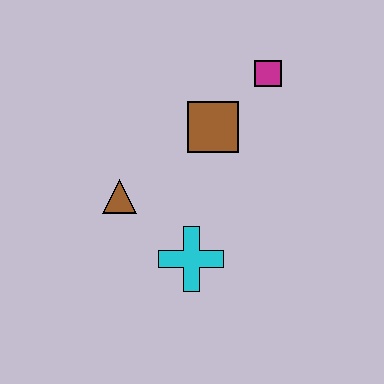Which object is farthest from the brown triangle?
The magenta square is farthest from the brown triangle.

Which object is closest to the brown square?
The magenta square is closest to the brown square.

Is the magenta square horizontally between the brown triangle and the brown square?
No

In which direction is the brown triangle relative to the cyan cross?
The brown triangle is to the left of the cyan cross.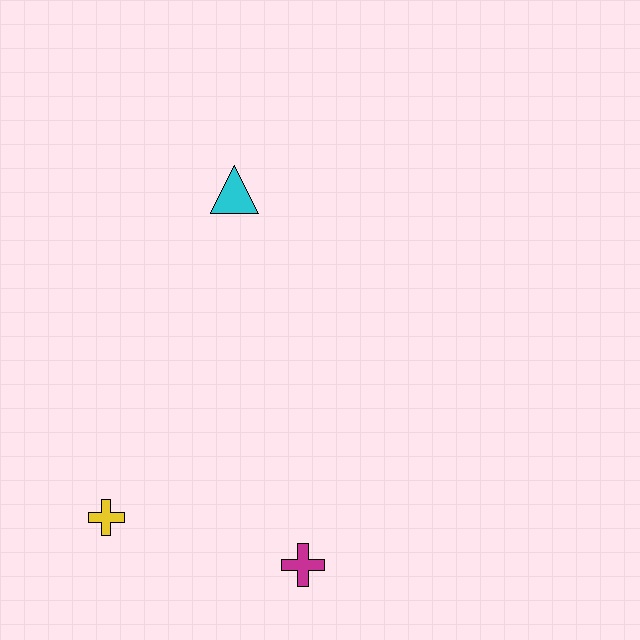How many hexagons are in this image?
There are no hexagons.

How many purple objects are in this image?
There are no purple objects.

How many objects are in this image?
There are 3 objects.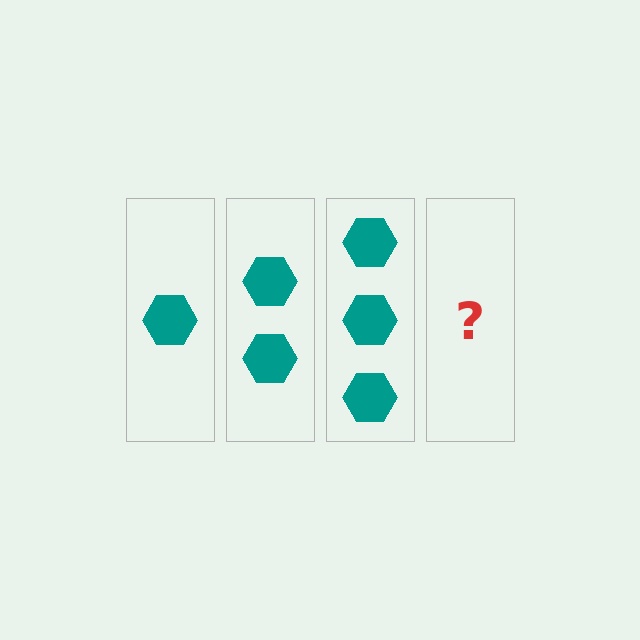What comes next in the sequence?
The next element should be 4 hexagons.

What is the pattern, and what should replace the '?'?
The pattern is that each step adds one more hexagon. The '?' should be 4 hexagons.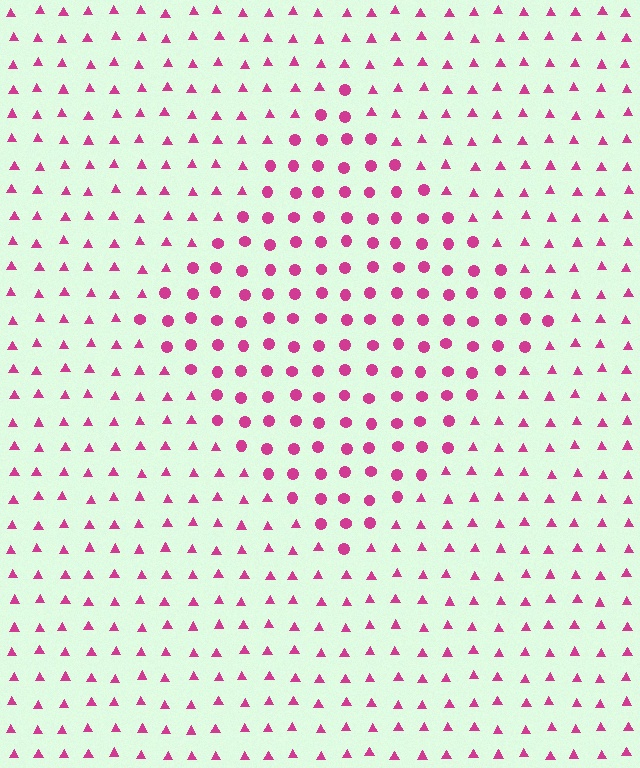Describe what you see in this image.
The image is filled with small magenta elements arranged in a uniform grid. A diamond-shaped region contains circles, while the surrounding area contains triangles. The boundary is defined purely by the change in element shape.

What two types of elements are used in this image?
The image uses circles inside the diamond region and triangles outside it.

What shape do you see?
I see a diamond.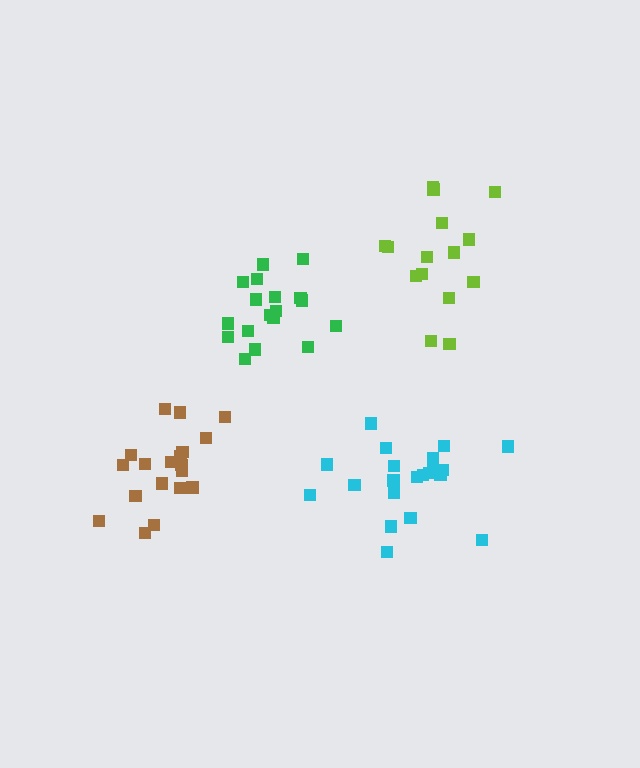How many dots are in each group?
Group 1: 19 dots, Group 2: 18 dots, Group 3: 15 dots, Group 4: 21 dots (73 total).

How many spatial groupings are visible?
There are 4 spatial groupings.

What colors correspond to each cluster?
The clusters are colored: brown, green, lime, cyan.